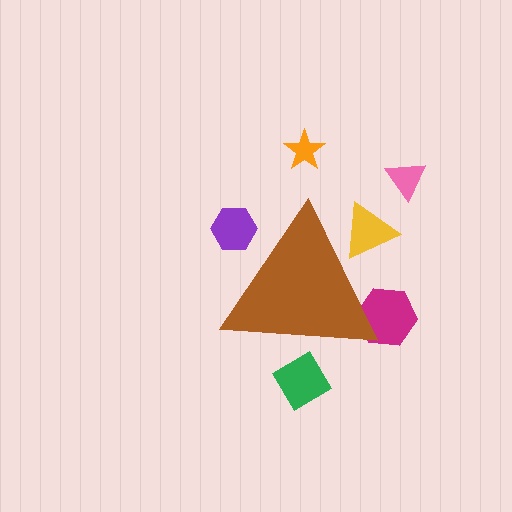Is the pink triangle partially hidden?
No, the pink triangle is fully visible.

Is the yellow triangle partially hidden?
Yes, the yellow triangle is partially hidden behind the brown triangle.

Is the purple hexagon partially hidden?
Yes, the purple hexagon is partially hidden behind the brown triangle.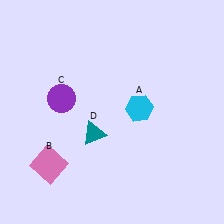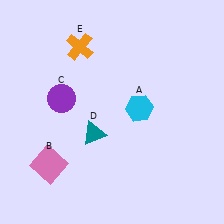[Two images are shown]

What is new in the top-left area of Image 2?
An orange cross (E) was added in the top-left area of Image 2.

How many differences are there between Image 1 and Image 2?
There is 1 difference between the two images.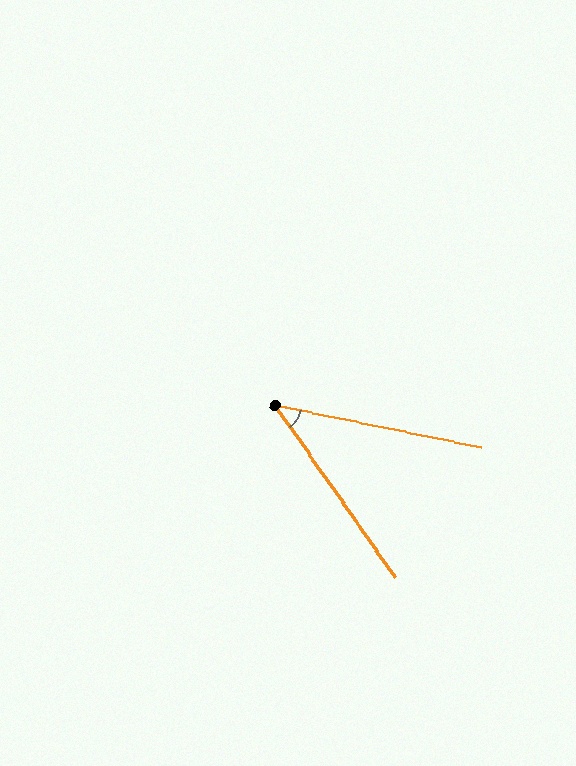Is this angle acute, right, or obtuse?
It is acute.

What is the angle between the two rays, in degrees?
Approximately 44 degrees.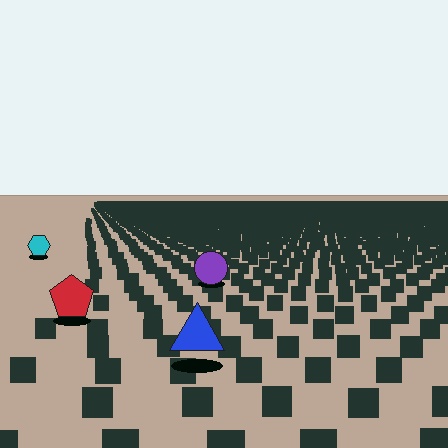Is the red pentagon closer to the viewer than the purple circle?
Yes. The red pentagon is closer — you can tell from the texture gradient: the ground texture is coarser near it.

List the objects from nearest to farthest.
From nearest to farthest: the blue triangle, the red pentagon, the purple circle, the cyan hexagon.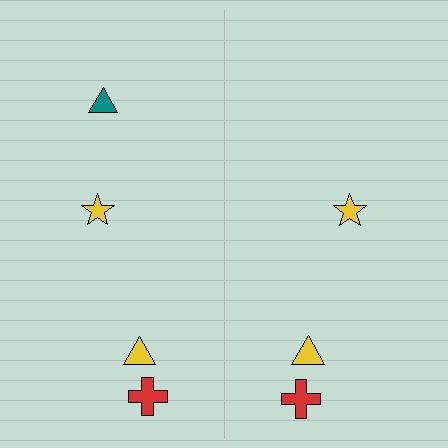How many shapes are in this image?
There are 7 shapes in this image.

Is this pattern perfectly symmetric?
No, the pattern is not perfectly symmetric. A teal triangle is missing from the right side.